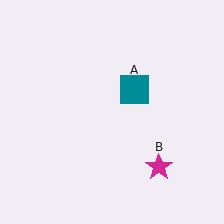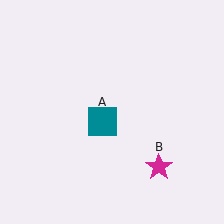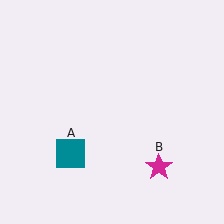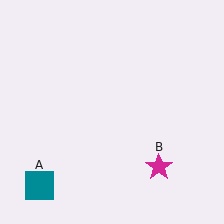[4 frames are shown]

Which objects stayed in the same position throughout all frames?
Magenta star (object B) remained stationary.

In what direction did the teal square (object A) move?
The teal square (object A) moved down and to the left.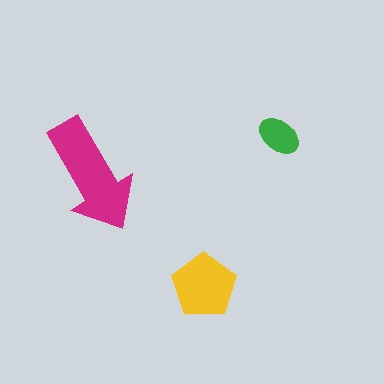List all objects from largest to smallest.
The magenta arrow, the yellow pentagon, the green ellipse.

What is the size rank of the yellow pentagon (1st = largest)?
2nd.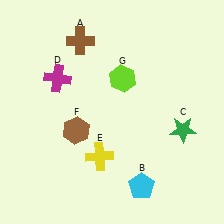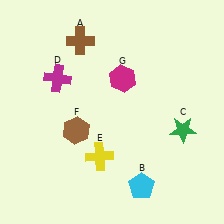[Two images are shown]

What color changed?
The hexagon (G) changed from lime in Image 1 to magenta in Image 2.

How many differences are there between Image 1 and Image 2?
There is 1 difference between the two images.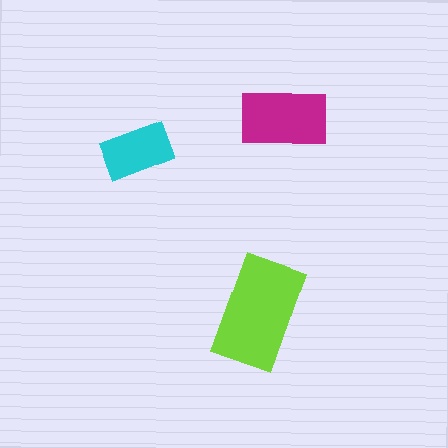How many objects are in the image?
There are 3 objects in the image.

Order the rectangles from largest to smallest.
the lime one, the magenta one, the cyan one.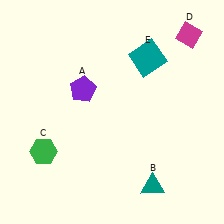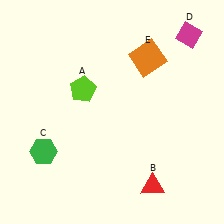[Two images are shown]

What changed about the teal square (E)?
In Image 1, E is teal. In Image 2, it changed to orange.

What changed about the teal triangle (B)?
In Image 1, B is teal. In Image 2, it changed to red.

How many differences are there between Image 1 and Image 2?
There are 3 differences between the two images.